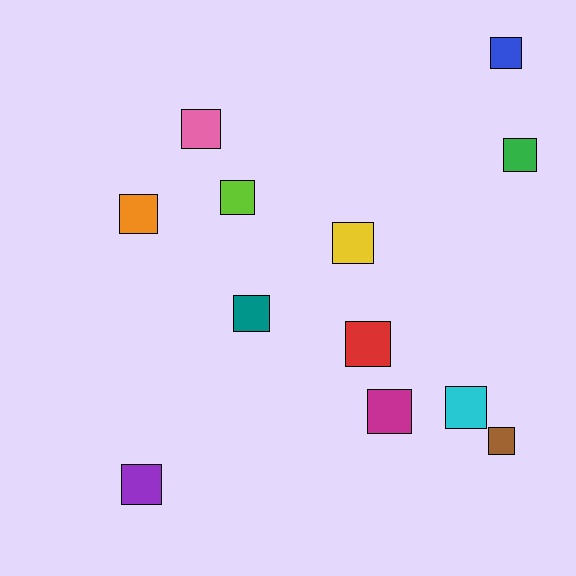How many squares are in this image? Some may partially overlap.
There are 12 squares.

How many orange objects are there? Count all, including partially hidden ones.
There is 1 orange object.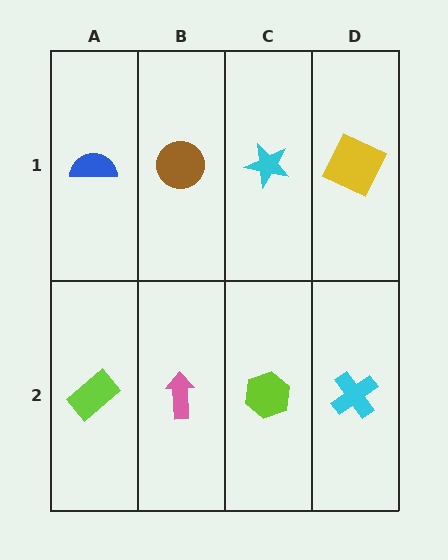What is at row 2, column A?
A lime rectangle.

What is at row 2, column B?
A pink arrow.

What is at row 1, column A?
A blue semicircle.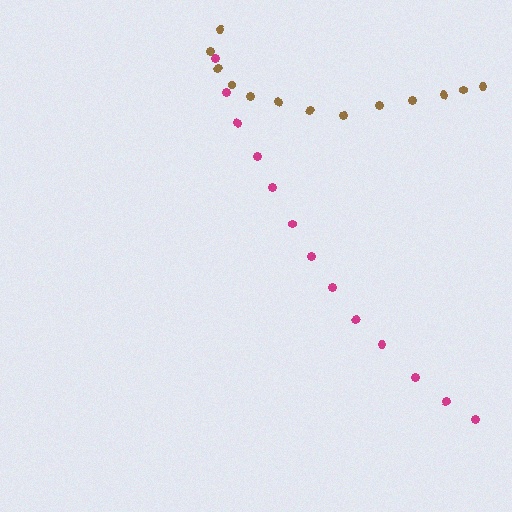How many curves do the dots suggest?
There are 2 distinct paths.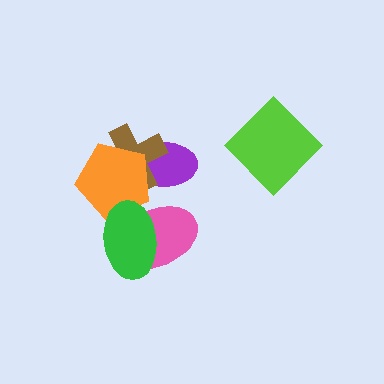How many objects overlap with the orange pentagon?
4 objects overlap with the orange pentagon.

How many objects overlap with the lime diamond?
0 objects overlap with the lime diamond.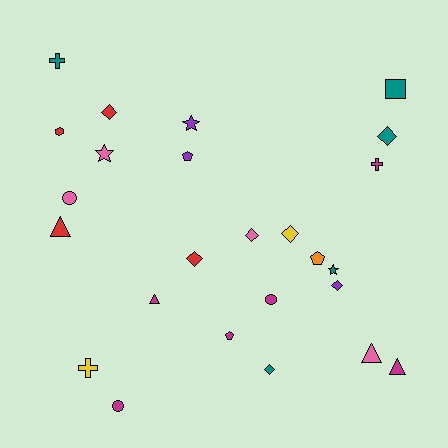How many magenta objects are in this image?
There are 6 magenta objects.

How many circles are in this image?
There are 3 circles.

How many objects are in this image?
There are 25 objects.